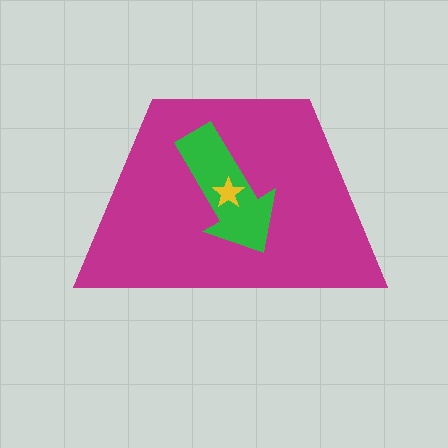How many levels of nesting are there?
3.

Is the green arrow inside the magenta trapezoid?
Yes.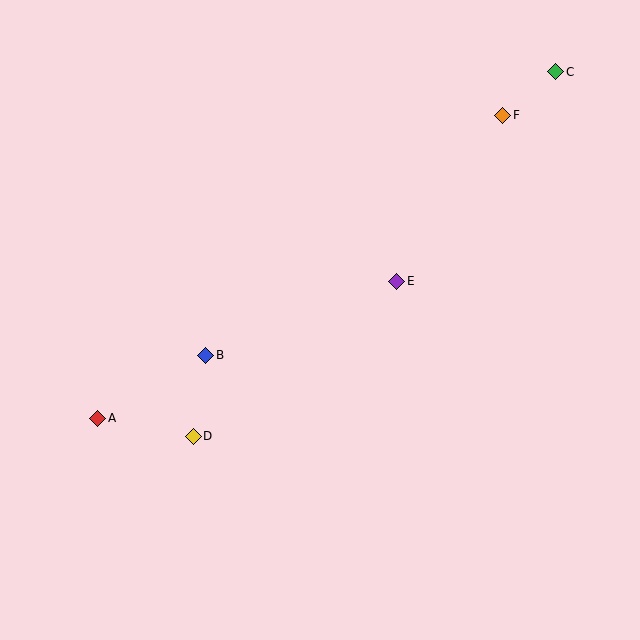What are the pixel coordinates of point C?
Point C is at (556, 72).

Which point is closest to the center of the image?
Point E at (397, 281) is closest to the center.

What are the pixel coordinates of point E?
Point E is at (397, 281).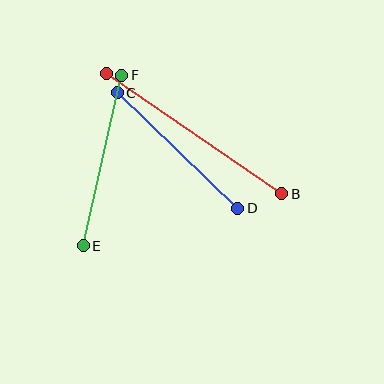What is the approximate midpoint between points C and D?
The midpoint is at approximately (178, 150) pixels.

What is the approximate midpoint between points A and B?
The midpoint is at approximately (194, 134) pixels.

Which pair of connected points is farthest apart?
Points A and B are farthest apart.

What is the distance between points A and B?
The distance is approximately 212 pixels.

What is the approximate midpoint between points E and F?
The midpoint is at approximately (102, 161) pixels.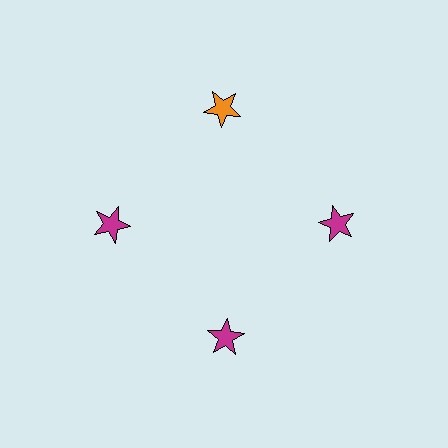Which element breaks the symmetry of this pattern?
The orange star at roughly the 12 o'clock position breaks the symmetry. All other shapes are magenta stars.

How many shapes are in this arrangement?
There are 4 shapes arranged in a ring pattern.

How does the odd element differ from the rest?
It has a different color: orange instead of magenta.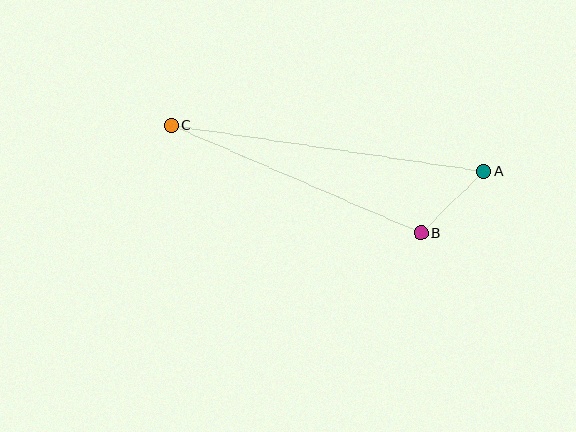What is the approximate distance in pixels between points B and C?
The distance between B and C is approximately 271 pixels.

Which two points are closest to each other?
Points A and B are closest to each other.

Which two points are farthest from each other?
Points A and C are farthest from each other.